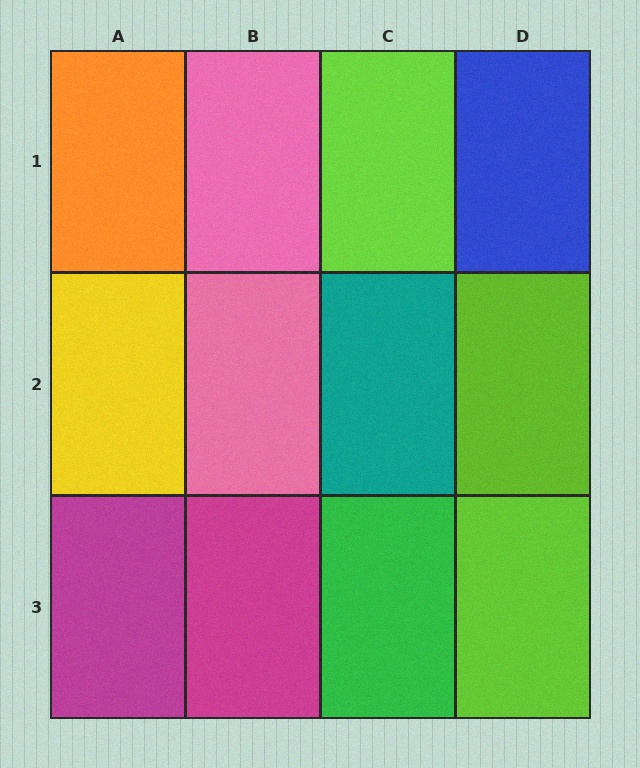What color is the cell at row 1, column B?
Pink.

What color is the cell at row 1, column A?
Orange.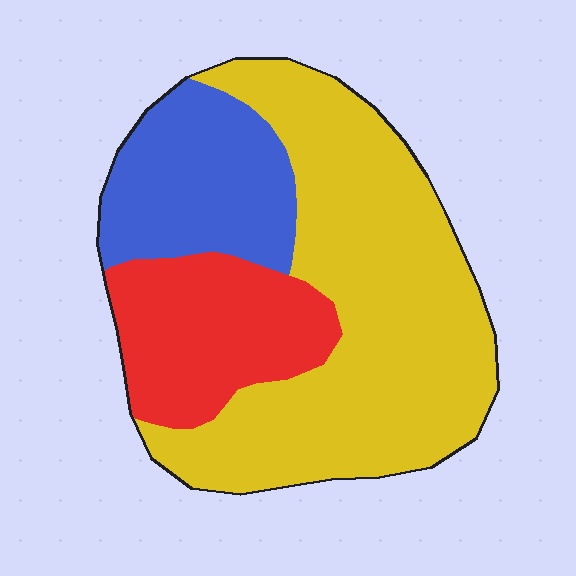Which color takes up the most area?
Yellow, at roughly 55%.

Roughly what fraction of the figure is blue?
Blue covers 21% of the figure.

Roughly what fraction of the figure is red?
Red covers around 20% of the figure.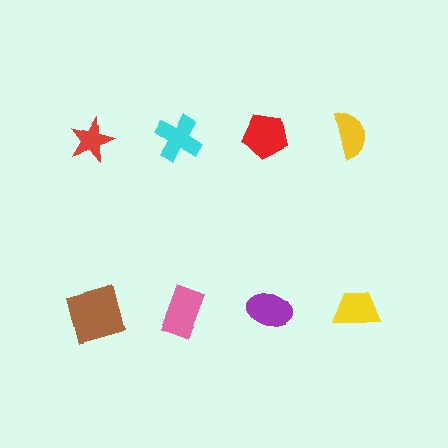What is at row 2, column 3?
A purple ellipse.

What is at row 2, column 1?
A brown square.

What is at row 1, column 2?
A cyan cross.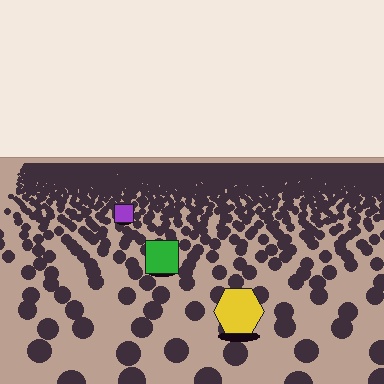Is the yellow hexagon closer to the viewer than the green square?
Yes. The yellow hexagon is closer — you can tell from the texture gradient: the ground texture is coarser near it.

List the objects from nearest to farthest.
From nearest to farthest: the yellow hexagon, the green square, the purple square.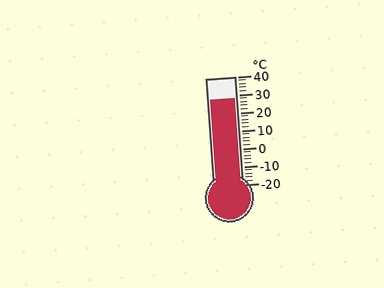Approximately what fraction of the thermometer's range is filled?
The thermometer is filled to approximately 80% of its range.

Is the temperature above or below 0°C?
The temperature is above 0°C.